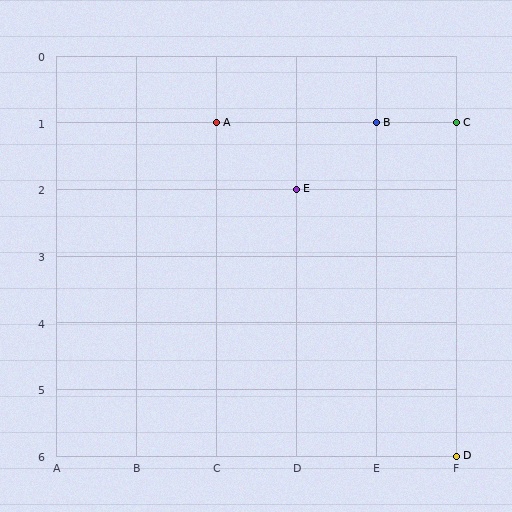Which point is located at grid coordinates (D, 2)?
Point E is at (D, 2).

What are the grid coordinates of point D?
Point D is at grid coordinates (F, 6).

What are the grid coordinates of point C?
Point C is at grid coordinates (F, 1).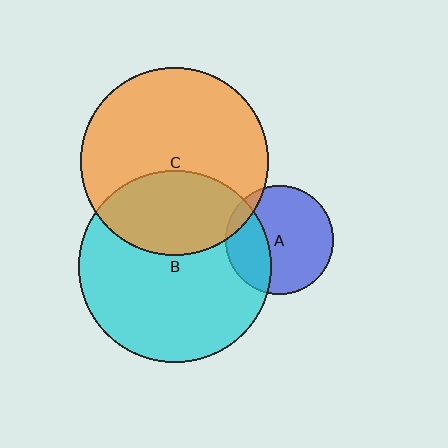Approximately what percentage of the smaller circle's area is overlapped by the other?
Approximately 10%.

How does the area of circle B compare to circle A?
Approximately 3.1 times.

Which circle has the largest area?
Circle B (cyan).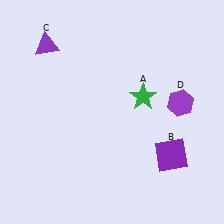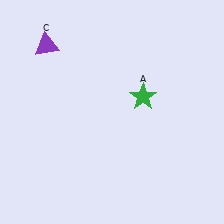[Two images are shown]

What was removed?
The purple square (B), the purple hexagon (D) were removed in Image 2.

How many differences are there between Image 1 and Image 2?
There are 2 differences between the two images.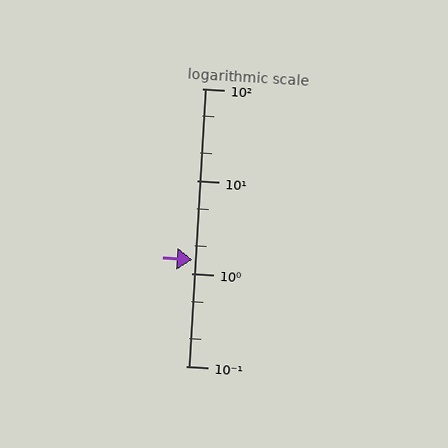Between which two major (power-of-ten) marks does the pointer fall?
The pointer is between 1 and 10.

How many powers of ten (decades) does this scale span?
The scale spans 3 decades, from 0.1 to 100.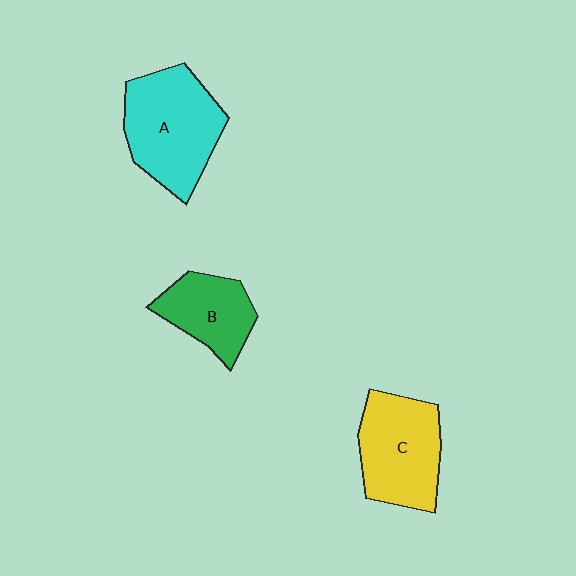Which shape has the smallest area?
Shape B (green).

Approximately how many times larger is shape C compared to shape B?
Approximately 1.4 times.